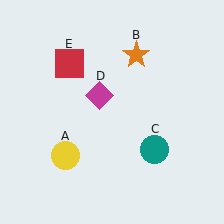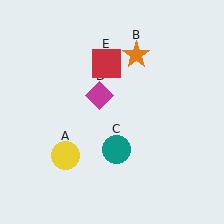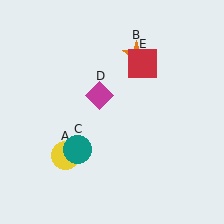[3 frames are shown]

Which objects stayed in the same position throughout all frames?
Yellow circle (object A) and orange star (object B) and magenta diamond (object D) remained stationary.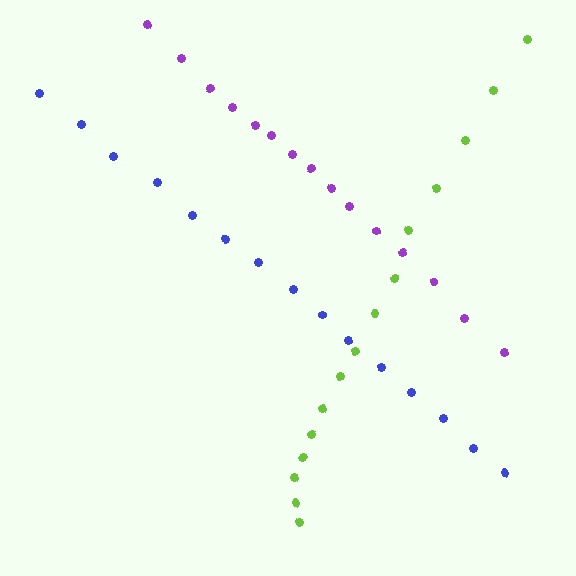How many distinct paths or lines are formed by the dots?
There are 3 distinct paths.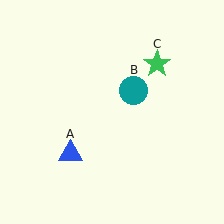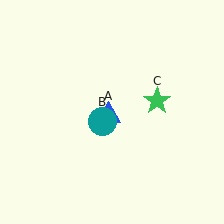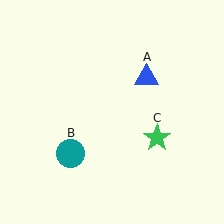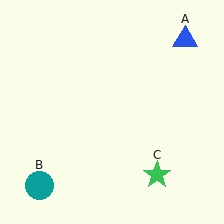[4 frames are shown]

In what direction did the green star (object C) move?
The green star (object C) moved down.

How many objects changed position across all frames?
3 objects changed position: blue triangle (object A), teal circle (object B), green star (object C).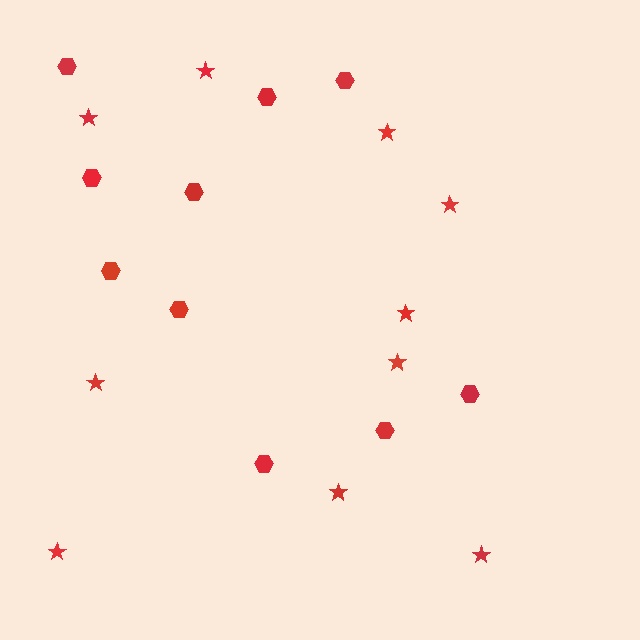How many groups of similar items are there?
There are 2 groups: one group of hexagons (10) and one group of stars (10).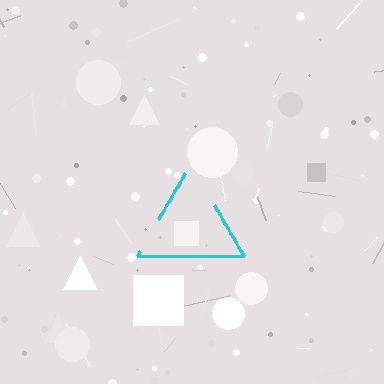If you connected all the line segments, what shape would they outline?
They would outline a triangle.